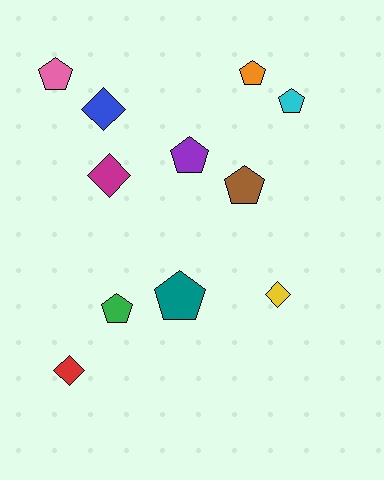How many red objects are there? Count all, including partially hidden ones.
There is 1 red object.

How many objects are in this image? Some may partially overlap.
There are 11 objects.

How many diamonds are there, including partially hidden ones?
There are 4 diamonds.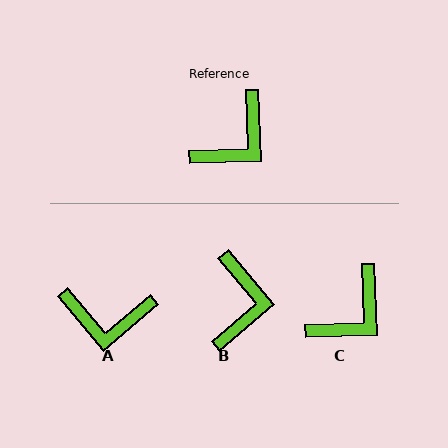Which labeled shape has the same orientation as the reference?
C.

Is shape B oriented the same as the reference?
No, it is off by about 39 degrees.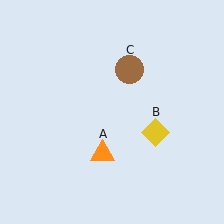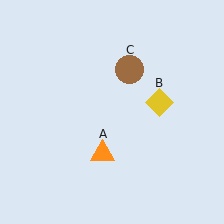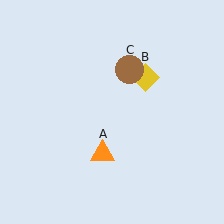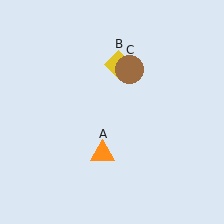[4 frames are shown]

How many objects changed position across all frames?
1 object changed position: yellow diamond (object B).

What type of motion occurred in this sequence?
The yellow diamond (object B) rotated counterclockwise around the center of the scene.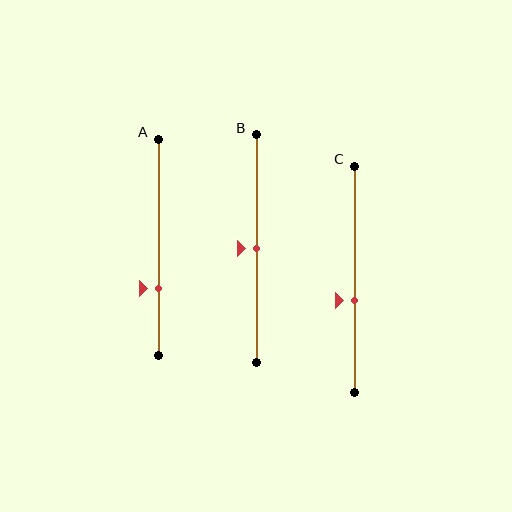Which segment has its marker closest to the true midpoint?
Segment B has its marker closest to the true midpoint.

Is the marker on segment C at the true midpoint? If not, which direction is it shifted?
No, the marker on segment C is shifted downward by about 10% of the segment length.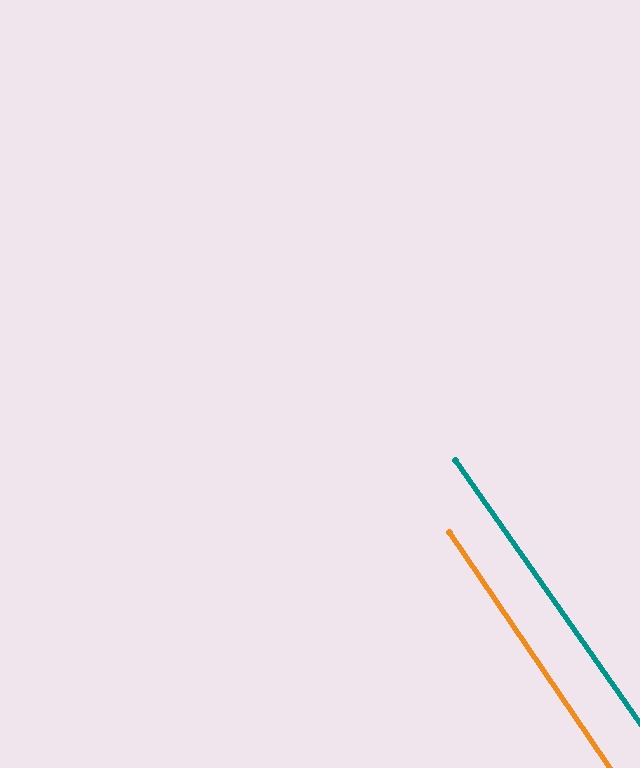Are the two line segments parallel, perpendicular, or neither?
Parallel — their directions differ by only 0.9°.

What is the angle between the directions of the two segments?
Approximately 1 degree.